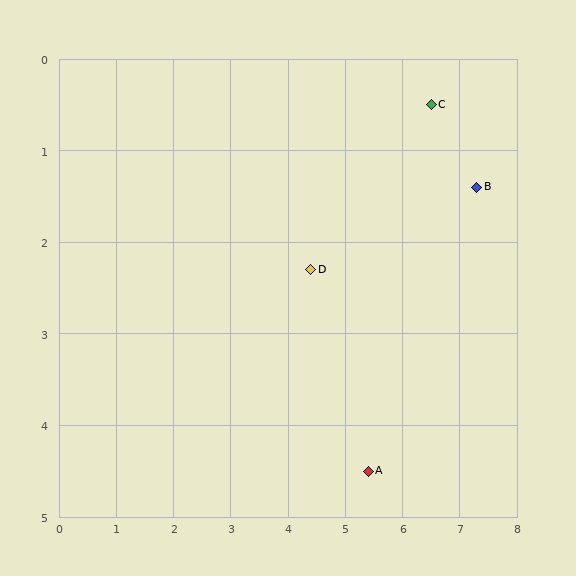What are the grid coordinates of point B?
Point B is at approximately (7.3, 1.4).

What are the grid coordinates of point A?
Point A is at approximately (5.4, 4.5).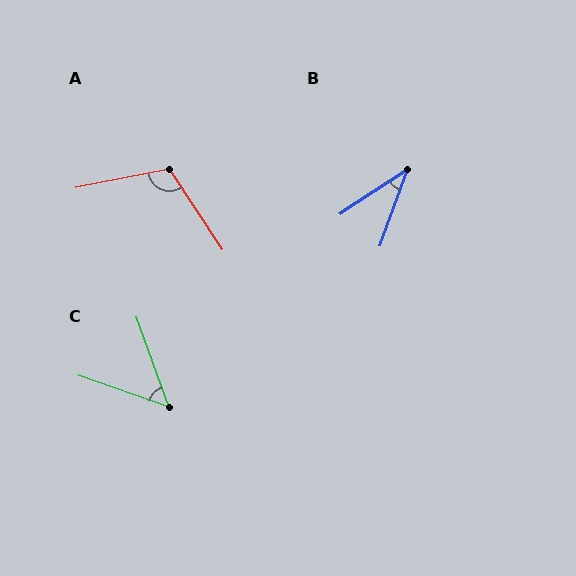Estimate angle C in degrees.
Approximately 51 degrees.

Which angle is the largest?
A, at approximately 112 degrees.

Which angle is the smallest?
B, at approximately 37 degrees.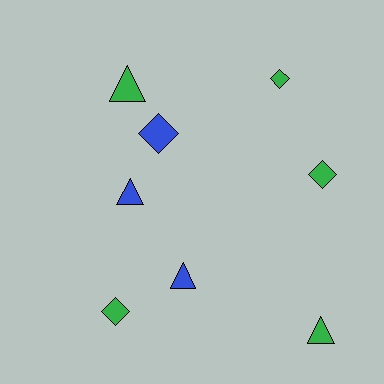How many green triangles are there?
There are 2 green triangles.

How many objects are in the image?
There are 8 objects.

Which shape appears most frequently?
Diamond, with 4 objects.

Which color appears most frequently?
Green, with 5 objects.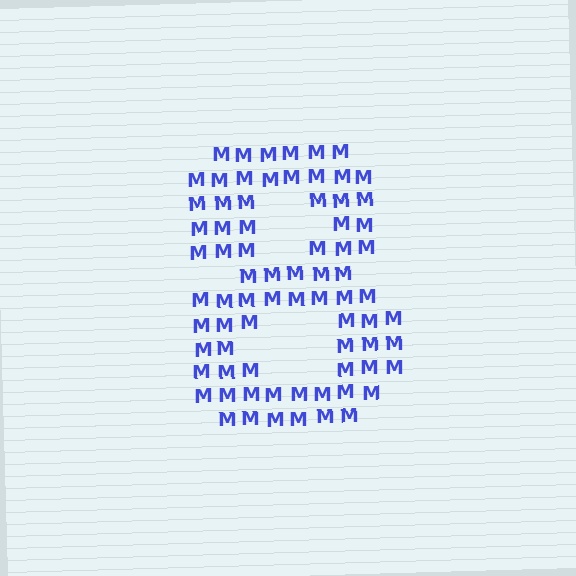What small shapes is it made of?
It is made of small letter M's.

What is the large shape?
The large shape is the digit 8.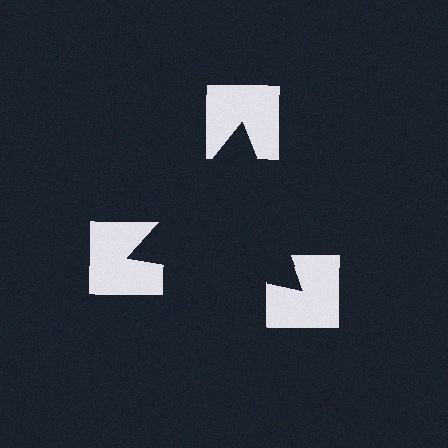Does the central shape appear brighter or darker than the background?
It typically appears slightly darker than the background, even though no actual brightness change is drawn.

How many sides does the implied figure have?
3 sides.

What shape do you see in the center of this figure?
An illusory triangle — its edges are inferred from the aligned wedge cuts in the notched squares, not physically drawn.